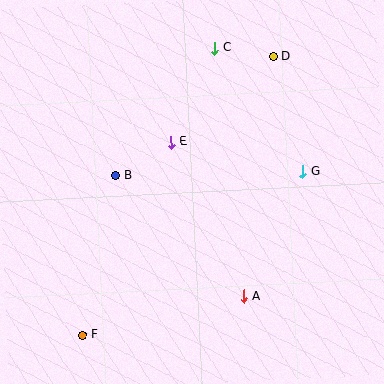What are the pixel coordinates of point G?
Point G is at (303, 171).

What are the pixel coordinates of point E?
Point E is at (171, 142).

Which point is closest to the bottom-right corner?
Point A is closest to the bottom-right corner.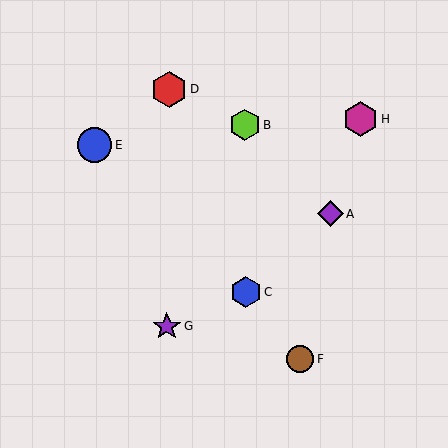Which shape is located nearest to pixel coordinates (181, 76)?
The red hexagon (labeled D) at (169, 89) is nearest to that location.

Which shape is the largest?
The red hexagon (labeled D) is the largest.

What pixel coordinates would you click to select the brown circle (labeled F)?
Click at (300, 359) to select the brown circle F.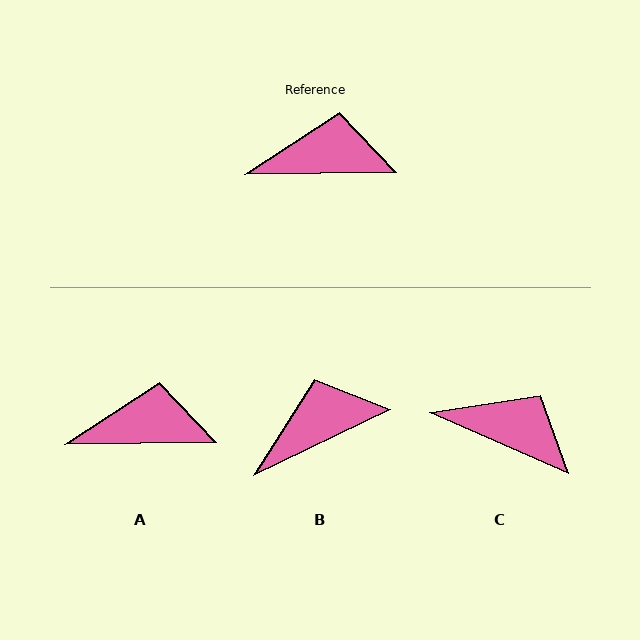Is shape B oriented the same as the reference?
No, it is off by about 25 degrees.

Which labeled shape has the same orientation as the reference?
A.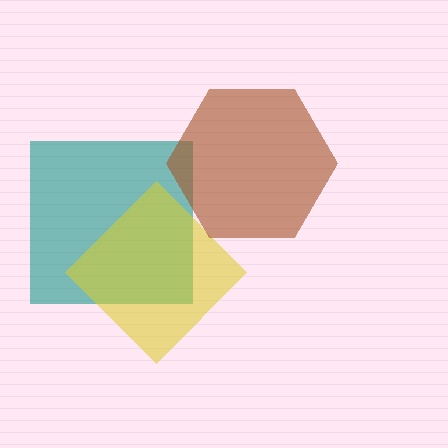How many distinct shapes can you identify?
There are 3 distinct shapes: a teal square, a yellow diamond, a brown hexagon.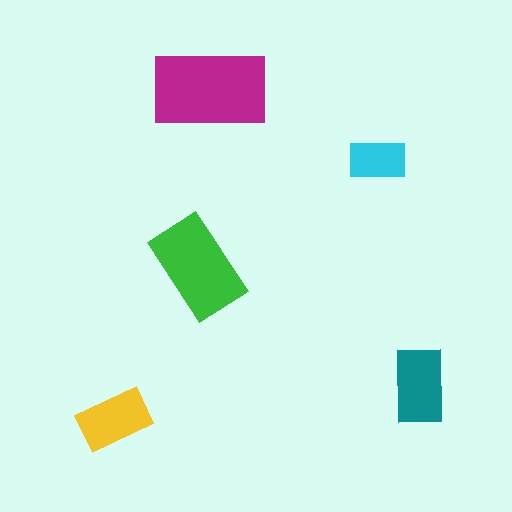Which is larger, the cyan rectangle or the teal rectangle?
The teal one.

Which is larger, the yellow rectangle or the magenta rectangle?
The magenta one.